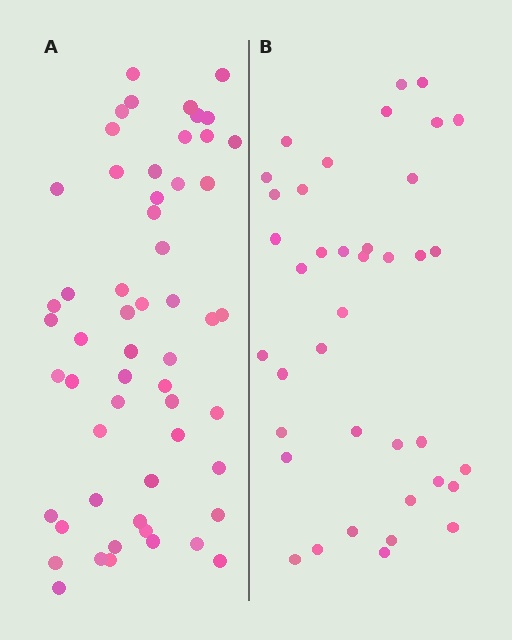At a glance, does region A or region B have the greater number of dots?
Region A (the left region) has more dots.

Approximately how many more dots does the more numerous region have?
Region A has approximately 15 more dots than region B.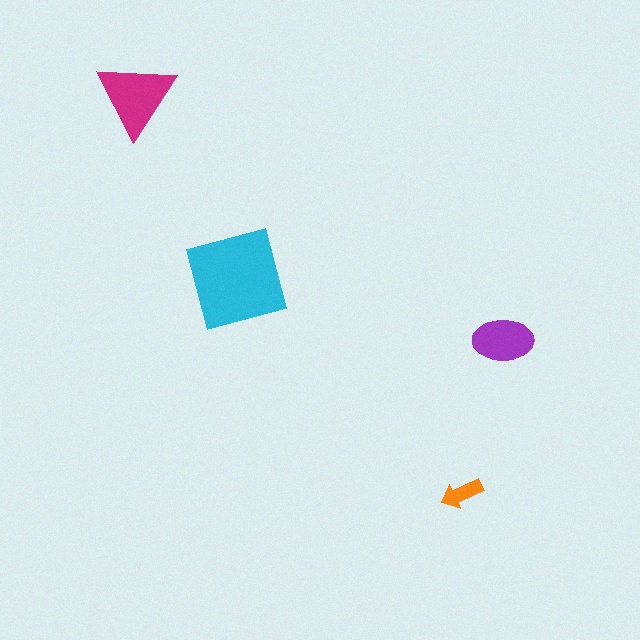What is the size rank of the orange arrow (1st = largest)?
4th.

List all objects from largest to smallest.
The cyan square, the magenta triangle, the purple ellipse, the orange arrow.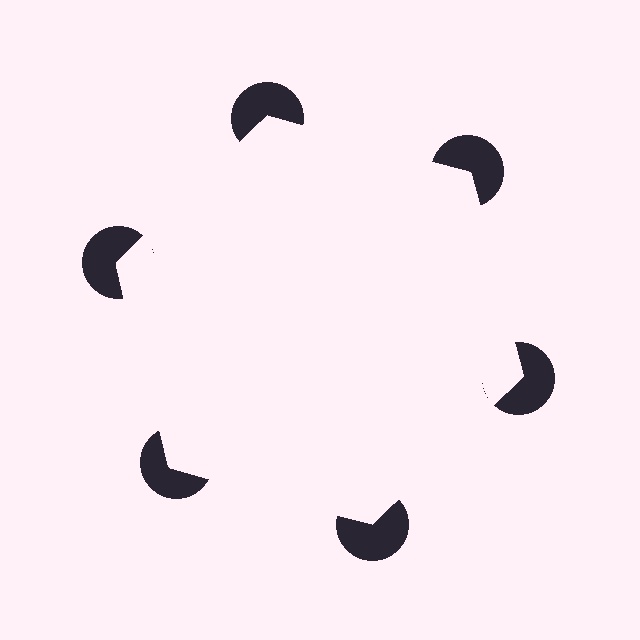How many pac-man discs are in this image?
There are 6 — one at each vertex of the illusory hexagon.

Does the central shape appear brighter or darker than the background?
It typically appears slightly brighter than the background, even though no actual brightness change is drawn.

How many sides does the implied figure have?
6 sides.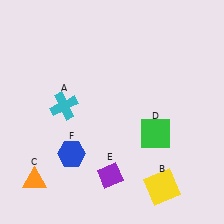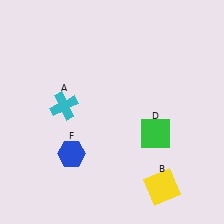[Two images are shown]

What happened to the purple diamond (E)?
The purple diamond (E) was removed in Image 2. It was in the bottom-left area of Image 1.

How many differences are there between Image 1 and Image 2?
There are 2 differences between the two images.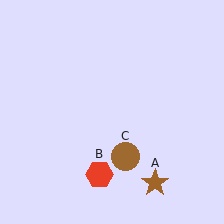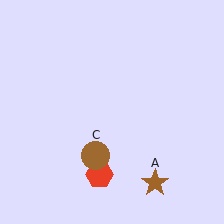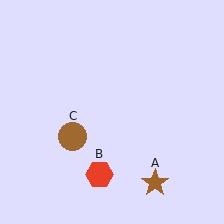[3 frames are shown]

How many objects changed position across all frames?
1 object changed position: brown circle (object C).